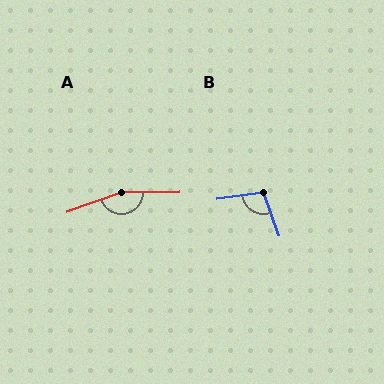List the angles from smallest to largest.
B (102°), A (161°).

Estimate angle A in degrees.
Approximately 161 degrees.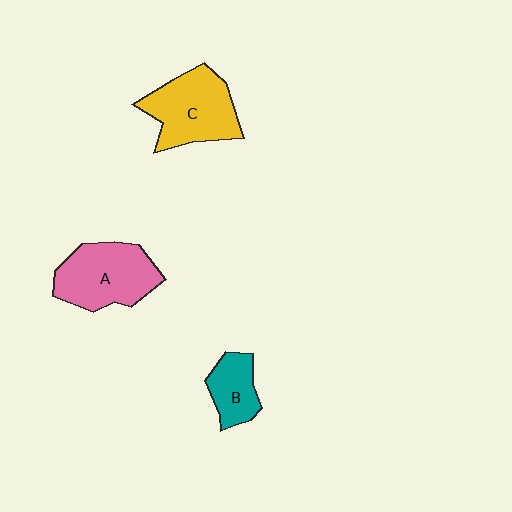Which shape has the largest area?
Shape C (yellow).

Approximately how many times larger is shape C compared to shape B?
Approximately 1.9 times.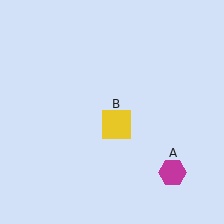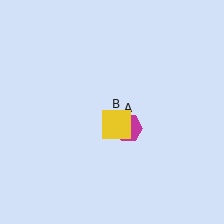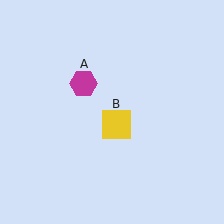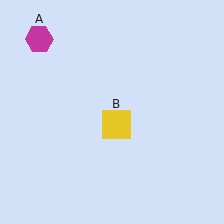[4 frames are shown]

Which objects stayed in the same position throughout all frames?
Yellow square (object B) remained stationary.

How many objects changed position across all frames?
1 object changed position: magenta hexagon (object A).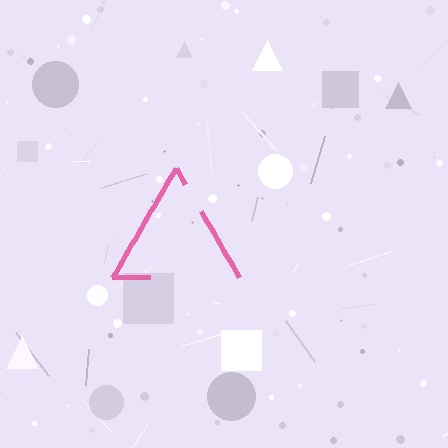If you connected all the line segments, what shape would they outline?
They would outline a triangle.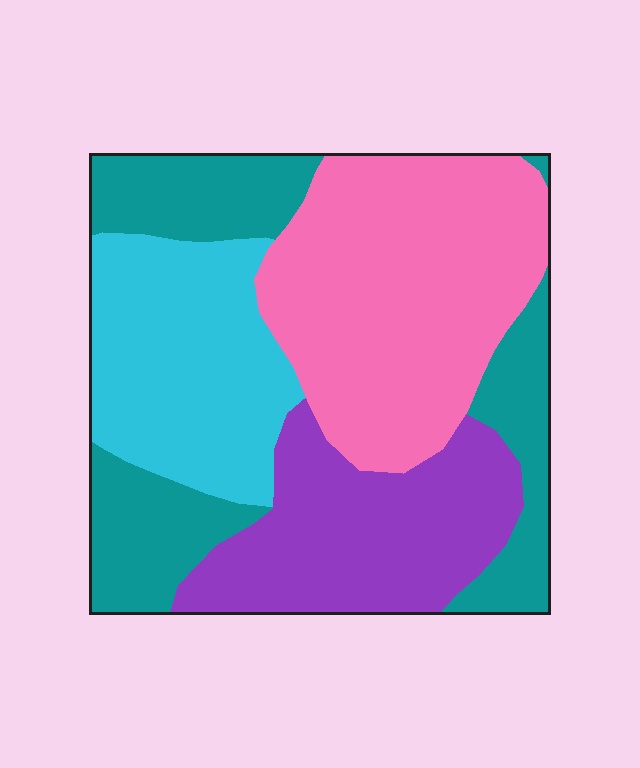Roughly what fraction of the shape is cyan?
Cyan takes up between a sixth and a third of the shape.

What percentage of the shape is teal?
Teal covers roughly 25% of the shape.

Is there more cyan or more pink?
Pink.